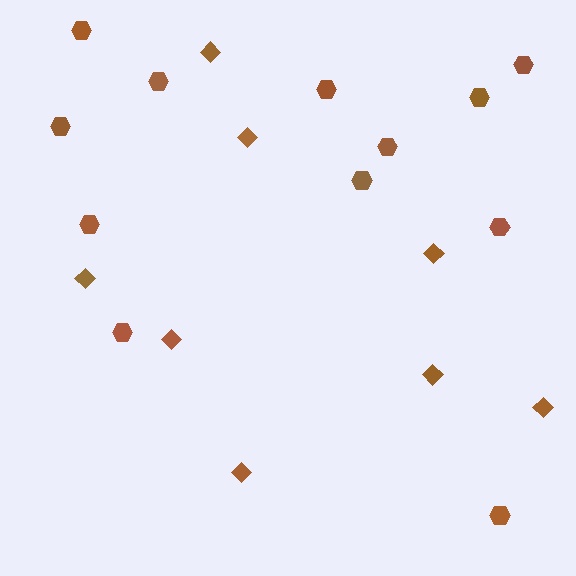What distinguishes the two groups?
There are 2 groups: one group of diamonds (8) and one group of hexagons (12).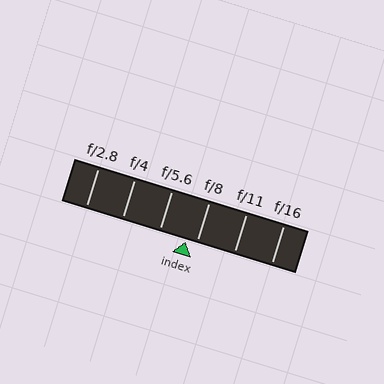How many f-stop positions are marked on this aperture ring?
There are 6 f-stop positions marked.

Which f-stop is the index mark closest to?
The index mark is closest to f/8.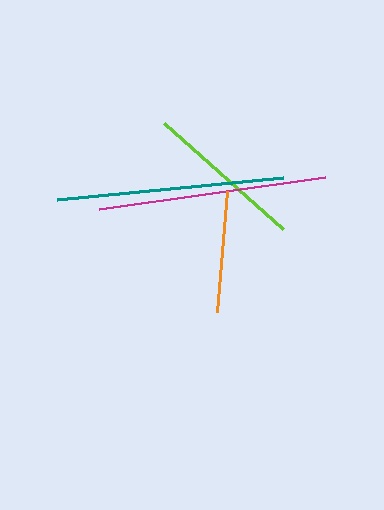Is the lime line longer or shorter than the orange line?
The lime line is longer than the orange line.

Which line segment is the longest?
The magenta line is the longest at approximately 228 pixels.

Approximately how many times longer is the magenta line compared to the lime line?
The magenta line is approximately 1.4 times the length of the lime line.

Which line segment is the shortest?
The orange line is the shortest at approximately 121 pixels.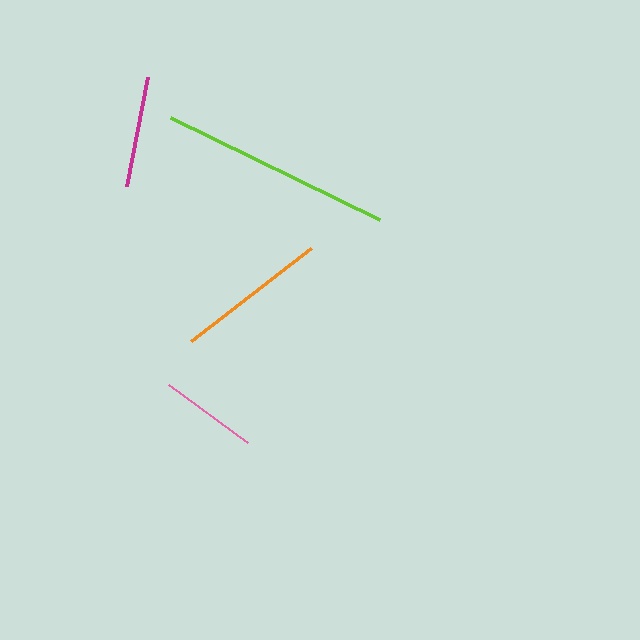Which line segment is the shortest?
The pink line is the shortest at approximately 99 pixels.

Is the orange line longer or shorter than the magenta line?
The orange line is longer than the magenta line.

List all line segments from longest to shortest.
From longest to shortest: lime, orange, magenta, pink.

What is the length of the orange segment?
The orange segment is approximately 152 pixels long.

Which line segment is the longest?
The lime line is the longest at approximately 233 pixels.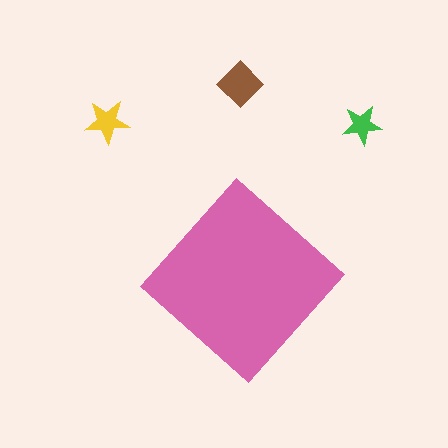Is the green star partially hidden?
No, the green star is fully visible.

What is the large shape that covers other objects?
A pink diamond.